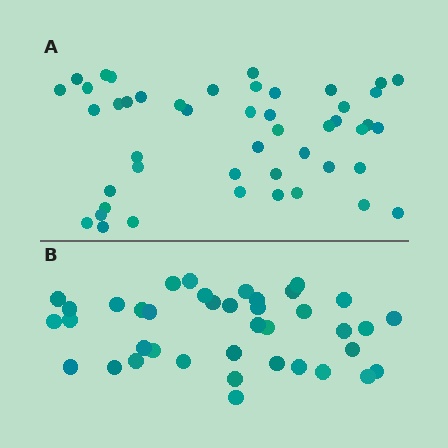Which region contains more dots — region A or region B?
Region A (the top region) has more dots.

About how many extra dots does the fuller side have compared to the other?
Region A has roughly 8 or so more dots than region B.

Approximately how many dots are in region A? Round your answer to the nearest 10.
About 50 dots. (The exact count is 47, which rounds to 50.)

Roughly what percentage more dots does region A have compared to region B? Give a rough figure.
About 20% more.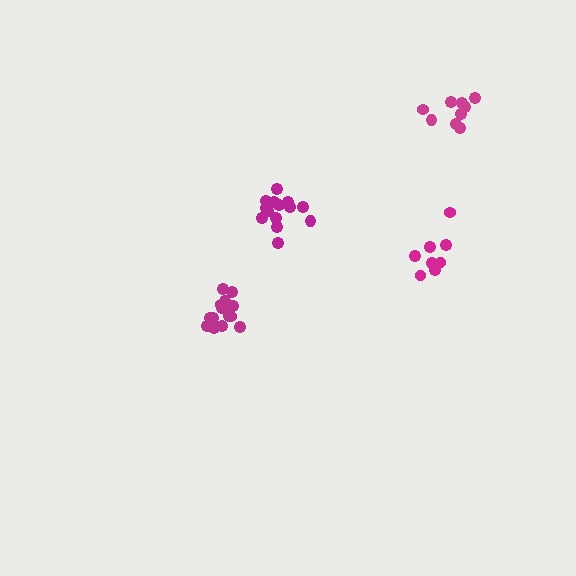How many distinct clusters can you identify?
There are 4 distinct clusters.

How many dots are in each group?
Group 1: 15 dots, Group 2: 14 dots, Group 3: 9 dots, Group 4: 9 dots (47 total).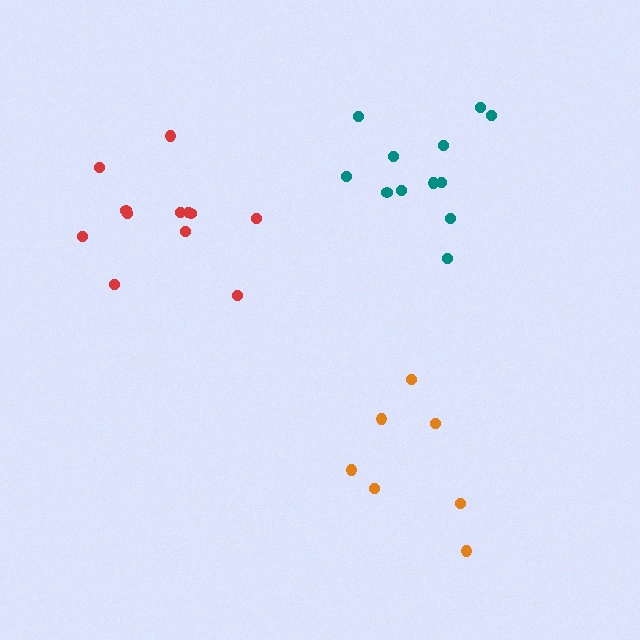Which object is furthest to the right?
The orange cluster is rightmost.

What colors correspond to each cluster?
The clusters are colored: red, teal, orange.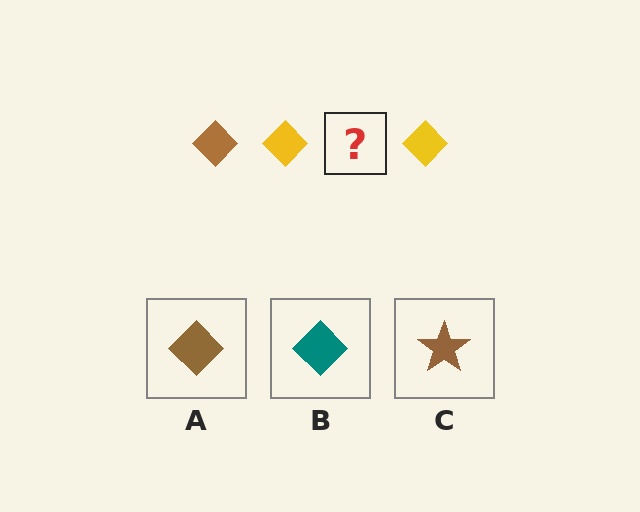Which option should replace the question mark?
Option A.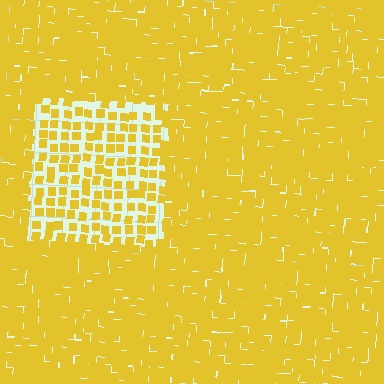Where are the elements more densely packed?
The elements are more densely packed outside the rectangle boundary.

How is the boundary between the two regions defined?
The boundary is defined by a change in element density (approximately 2.3x ratio). All elements are the same color, size, and shape.